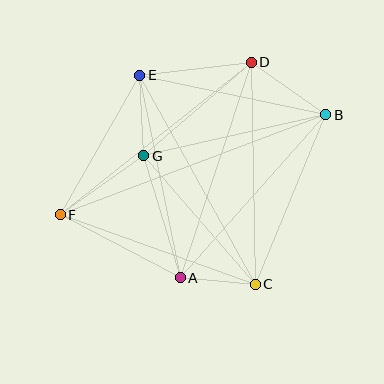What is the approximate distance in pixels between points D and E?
The distance between D and E is approximately 112 pixels.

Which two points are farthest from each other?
Points B and F are farthest from each other.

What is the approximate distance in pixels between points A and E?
The distance between A and E is approximately 206 pixels.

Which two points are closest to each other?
Points A and C are closest to each other.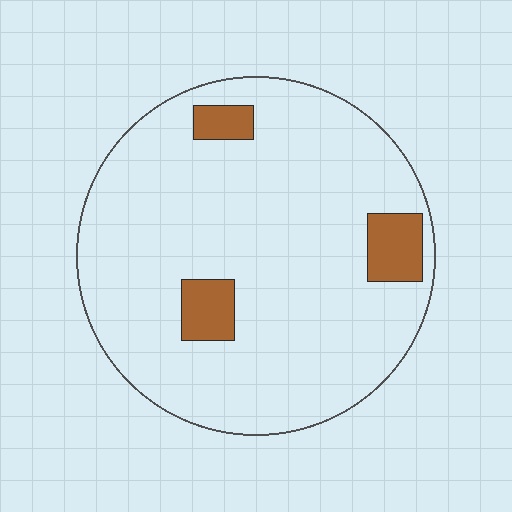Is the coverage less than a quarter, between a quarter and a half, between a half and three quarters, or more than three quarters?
Less than a quarter.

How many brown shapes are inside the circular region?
3.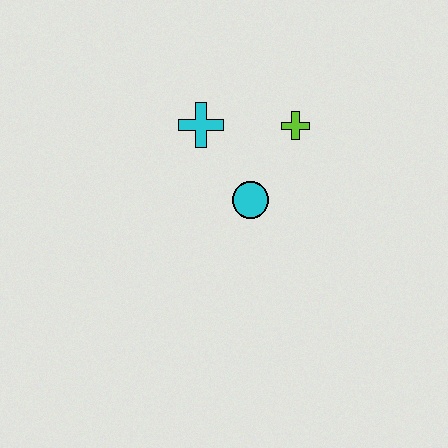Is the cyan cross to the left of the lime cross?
Yes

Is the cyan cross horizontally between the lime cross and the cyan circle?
No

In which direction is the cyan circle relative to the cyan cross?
The cyan circle is below the cyan cross.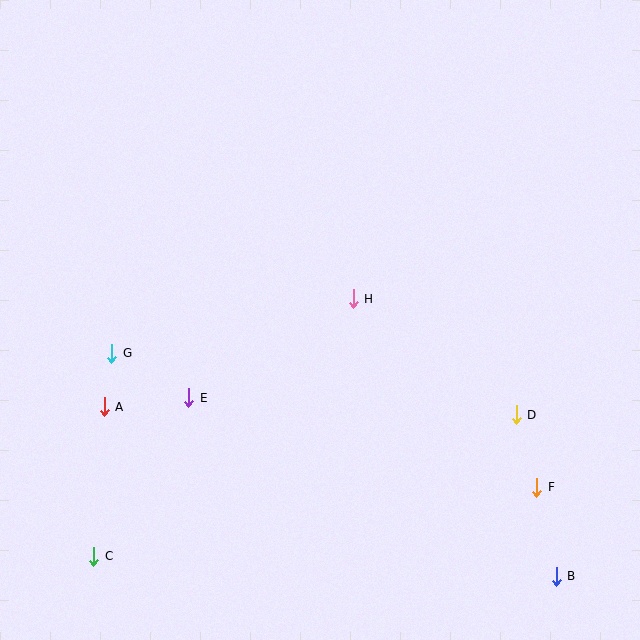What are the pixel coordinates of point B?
Point B is at (556, 576).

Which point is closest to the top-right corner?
Point H is closest to the top-right corner.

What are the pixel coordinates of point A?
Point A is at (104, 407).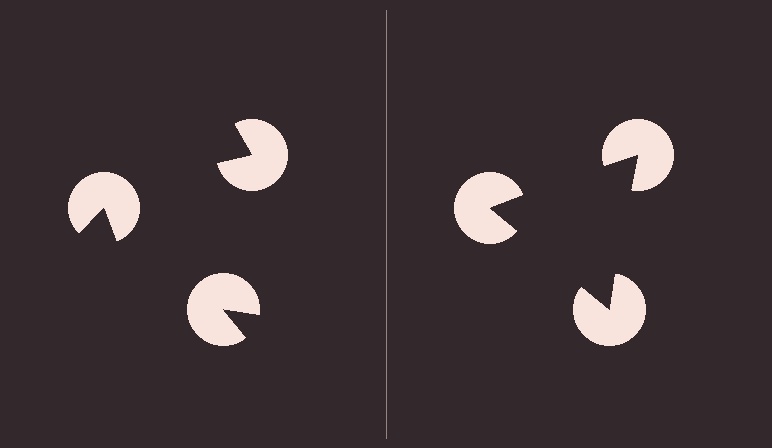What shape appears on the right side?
An illusory triangle.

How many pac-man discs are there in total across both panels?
6 — 3 on each side.